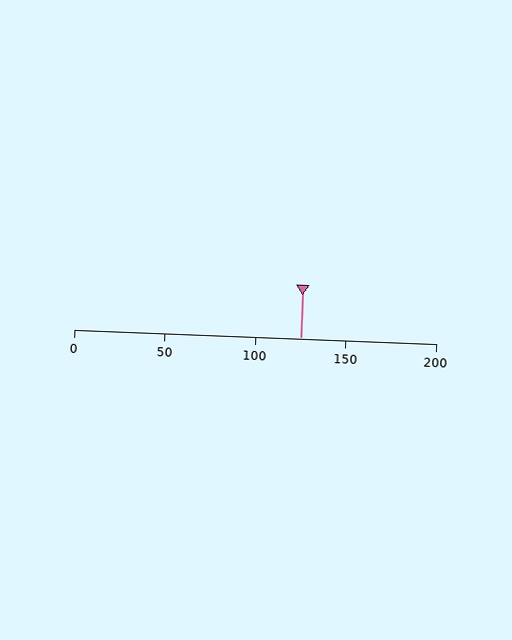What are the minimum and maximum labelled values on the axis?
The axis runs from 0 to 200.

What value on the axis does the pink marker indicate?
The marker indicates approximately 125.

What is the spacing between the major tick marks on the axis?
The major ticks are spaced 50 apart.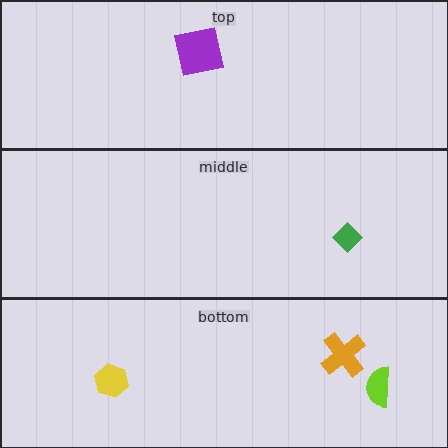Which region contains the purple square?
The top region.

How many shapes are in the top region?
1.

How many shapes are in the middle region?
1.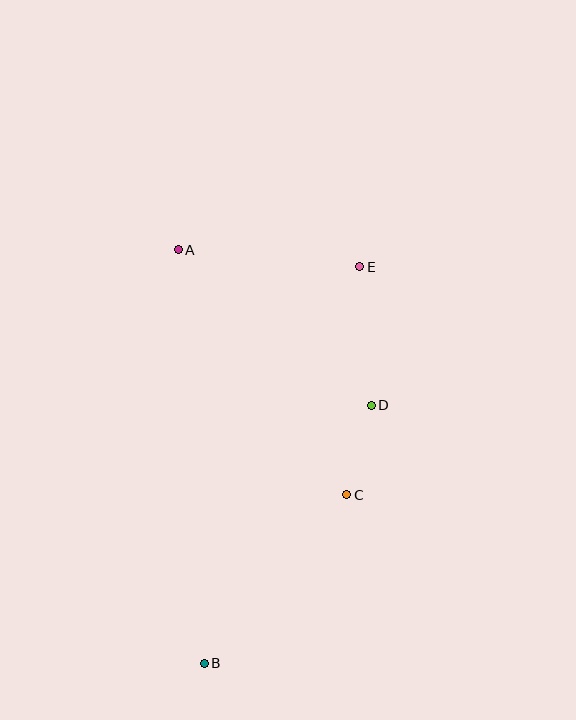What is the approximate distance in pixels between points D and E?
The distance between D and E is approximately 139 pixels.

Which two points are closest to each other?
Points C and D are closest to each other.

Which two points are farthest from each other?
Points B and E are farthest from each other.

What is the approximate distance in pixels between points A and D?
The distance between A and D is approximately 248 pixels.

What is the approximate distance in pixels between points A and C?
The distance between A and C is approximately 297 pixels.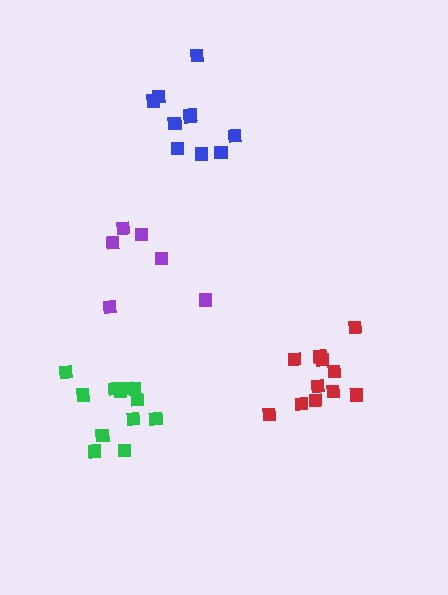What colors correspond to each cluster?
The clusters are colored: purple, green, blue, red.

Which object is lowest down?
The green cluster is bottommost.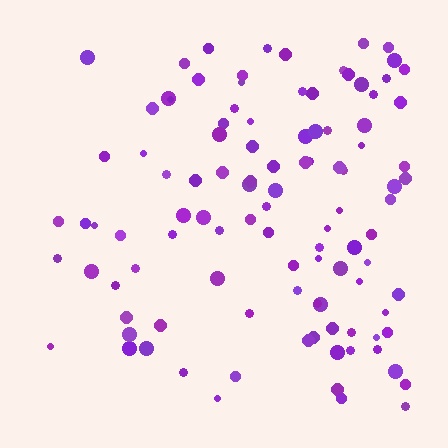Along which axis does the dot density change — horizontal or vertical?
Horizontal.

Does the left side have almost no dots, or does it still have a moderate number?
Still a moderate number, just noticeably fewer than the right.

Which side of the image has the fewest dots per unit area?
The left.